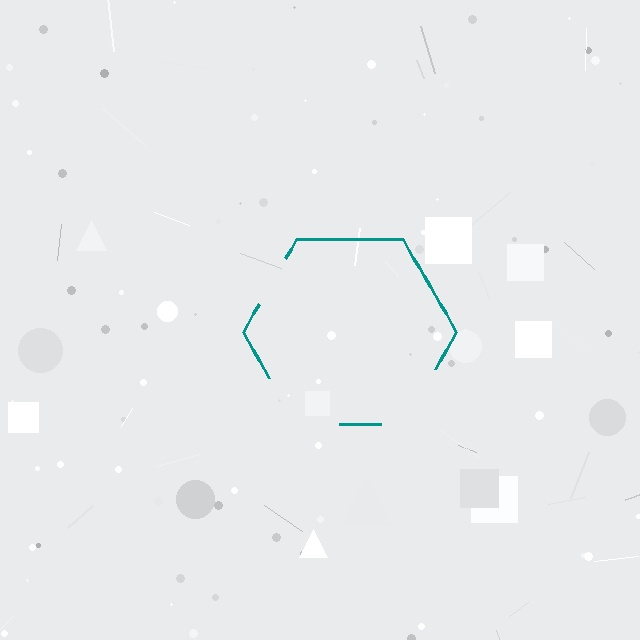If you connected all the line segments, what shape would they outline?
They would outline a hexagon.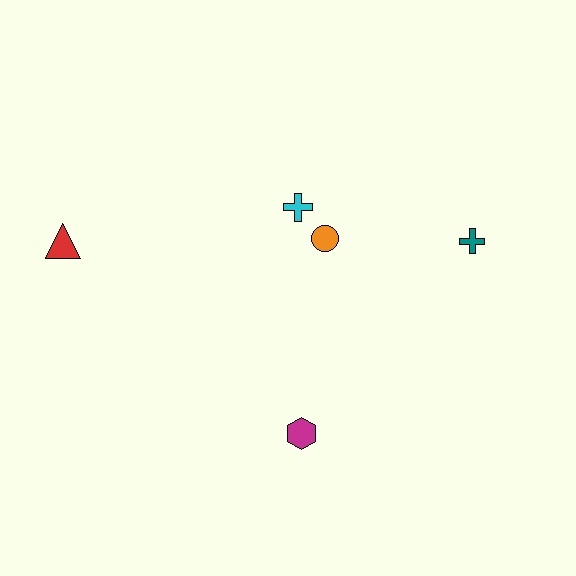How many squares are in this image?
There are no squares.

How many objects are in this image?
There are 5 objects.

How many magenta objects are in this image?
There is 1 magenta object.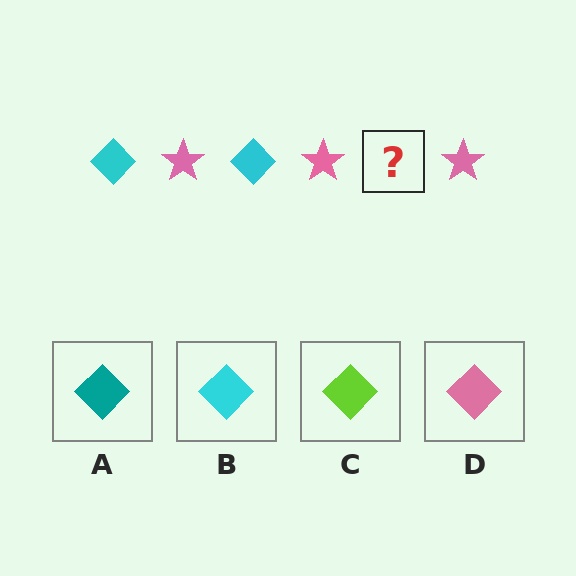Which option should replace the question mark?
Option B.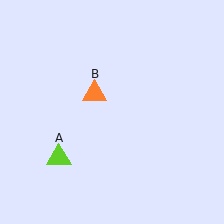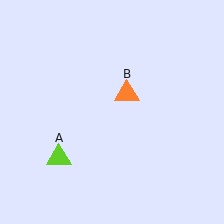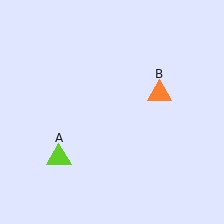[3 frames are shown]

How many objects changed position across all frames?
1 object changed position: orange triangle (object B).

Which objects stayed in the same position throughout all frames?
Lime triangle (object A) remained stationary.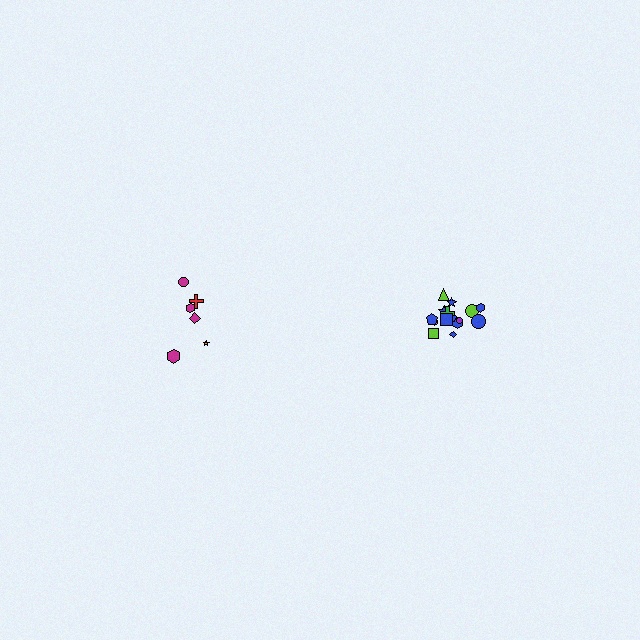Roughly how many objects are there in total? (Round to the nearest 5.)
Roughly 20 objects in total.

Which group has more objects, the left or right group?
The right group.